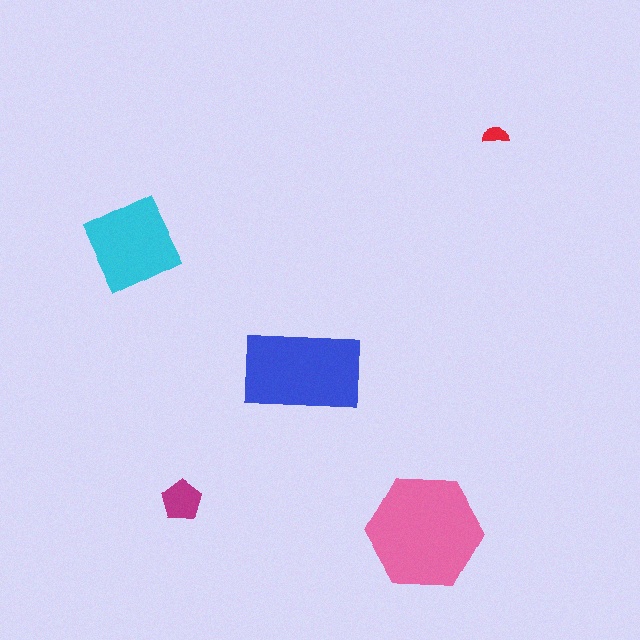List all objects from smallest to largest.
The red semicircle, the magenta pentagon, the cyan diamond, the blue rectangle, the pink hexagon.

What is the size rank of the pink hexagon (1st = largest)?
1st.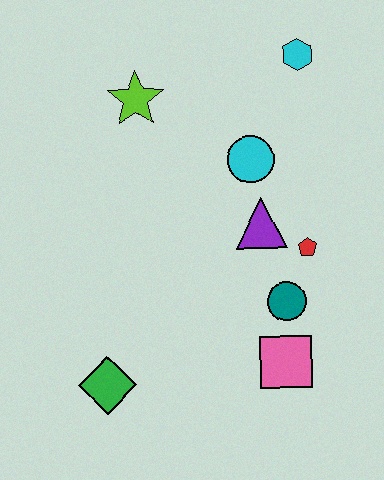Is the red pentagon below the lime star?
Yes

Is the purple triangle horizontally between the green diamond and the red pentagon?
Yes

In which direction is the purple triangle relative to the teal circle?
The purple triangle is above the teal circle.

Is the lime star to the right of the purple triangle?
No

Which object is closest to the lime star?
The cyan circle is closest to the lime star.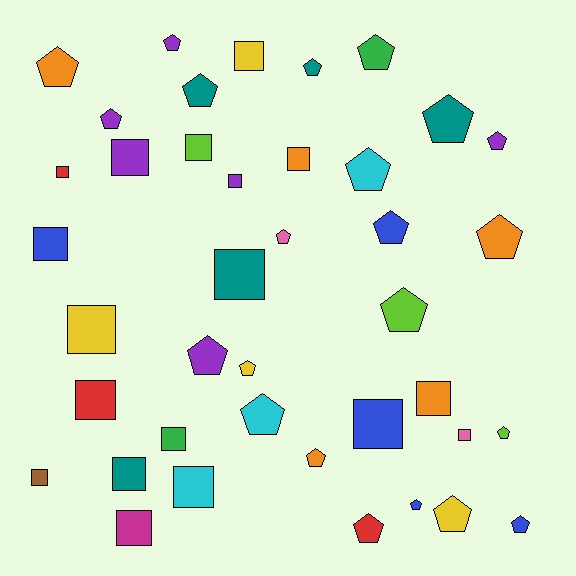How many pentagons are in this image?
There are 22 pentagons.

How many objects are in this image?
There are 40 objects.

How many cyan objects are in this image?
There are 3 cyan objects.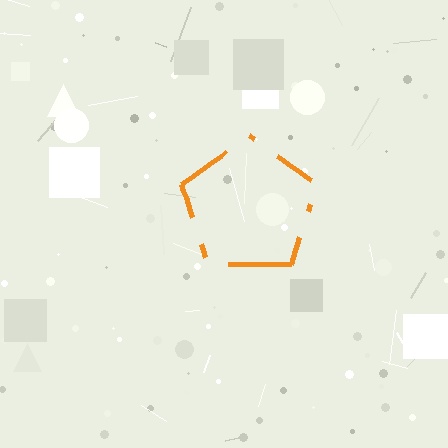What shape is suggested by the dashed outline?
The dashed outline suggests a pentagon.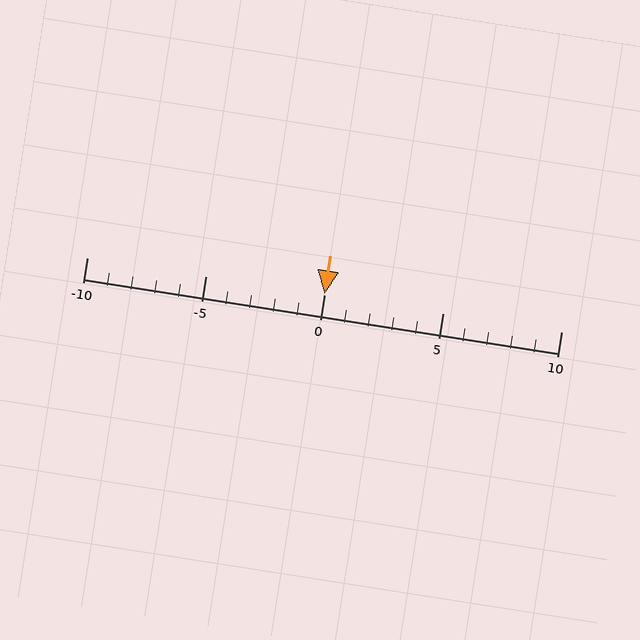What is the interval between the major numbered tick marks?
The major tick marks are spaced 5 units apart.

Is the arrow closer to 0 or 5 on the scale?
The arrow is closer to 0.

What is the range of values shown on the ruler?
The ruler shows values from -10 to 10.